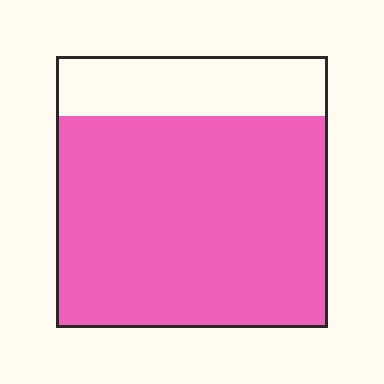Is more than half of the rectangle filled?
Yes.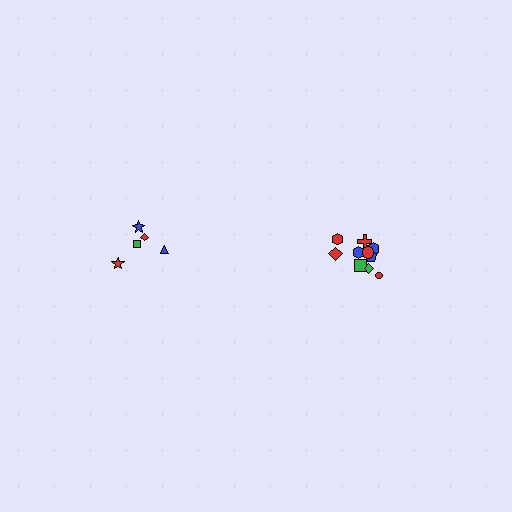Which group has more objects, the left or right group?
The right group.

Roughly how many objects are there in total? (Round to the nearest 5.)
Roughly 15 objects in total.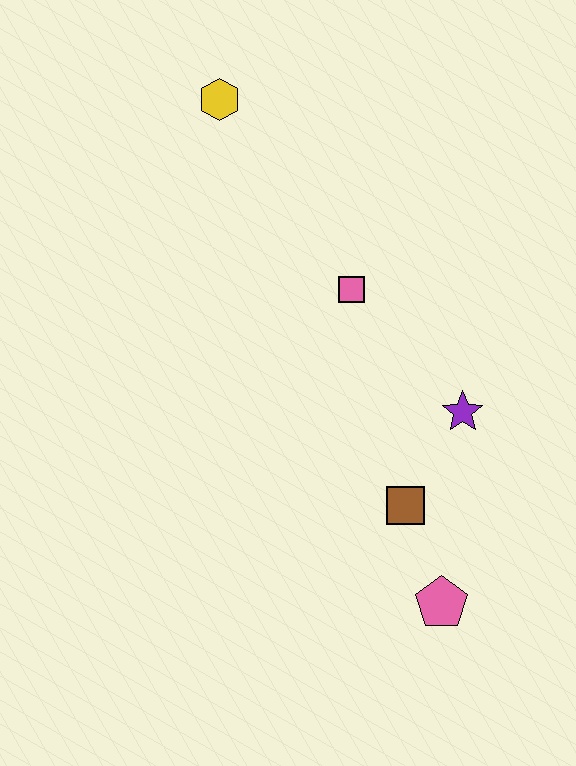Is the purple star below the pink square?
Yes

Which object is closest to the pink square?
The purple star is closest to the pink square.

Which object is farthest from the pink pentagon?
The yellow hexagon is farthest from the pink pentagon.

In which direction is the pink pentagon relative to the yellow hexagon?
The pink pentagon is below the yellow hexagon.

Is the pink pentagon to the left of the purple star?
Yes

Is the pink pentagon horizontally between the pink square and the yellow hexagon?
No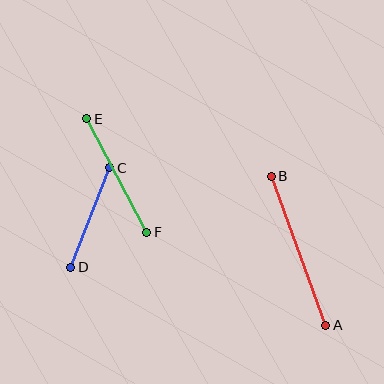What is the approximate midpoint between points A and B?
The midpoint is at approximately (298, 251) pixels.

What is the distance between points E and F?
The distance is approximately 128 pixels.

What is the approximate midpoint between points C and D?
The midpoint is at approximately (90, 218) pixels.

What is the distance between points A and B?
The distance is approximately 158 pixels.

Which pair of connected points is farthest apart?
Points A and B are farthest apart.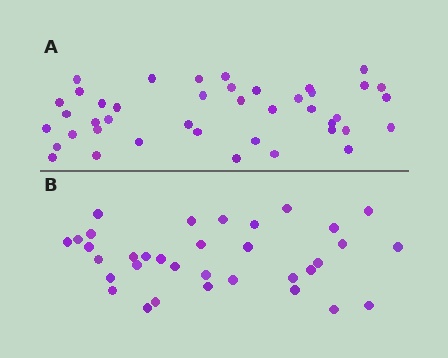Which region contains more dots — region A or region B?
Region A (the top region) has more dots.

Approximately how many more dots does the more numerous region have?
Region A has roughly 8 or so more dots than region B.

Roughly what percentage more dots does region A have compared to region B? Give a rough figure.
About 25% more.